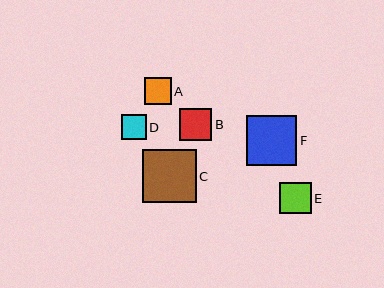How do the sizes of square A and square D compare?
Square A and square D are approximately the same size.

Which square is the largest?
Square C is the largest with a size of approximately 54 pixels.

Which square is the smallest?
Square D is the smallest with a size of approximately 25 pixels.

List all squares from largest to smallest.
From largest to smallest: C, F, B, E, A, D.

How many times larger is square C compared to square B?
Square C is approximately 1.7 times the size of square B.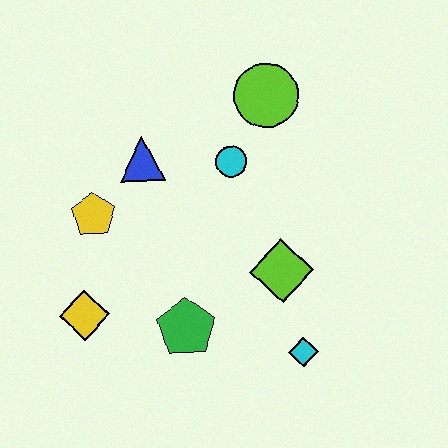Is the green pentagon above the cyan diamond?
Yes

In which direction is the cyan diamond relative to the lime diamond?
The cyan diamond is below the lime diamond.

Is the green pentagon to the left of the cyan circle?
Yes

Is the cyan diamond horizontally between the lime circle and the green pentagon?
No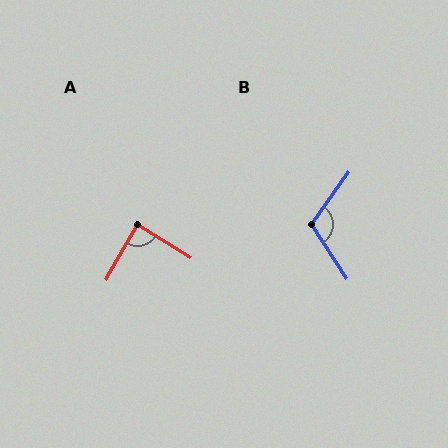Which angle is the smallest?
A, at approximately 88 degrees.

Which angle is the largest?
B, at approximately 111 degrees.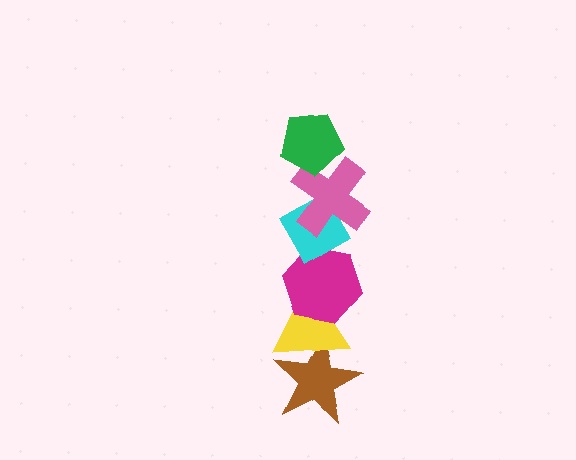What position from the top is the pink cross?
The pink cross is 2nd from the top.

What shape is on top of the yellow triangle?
The magenta hexagon is on top of the yellow triangle.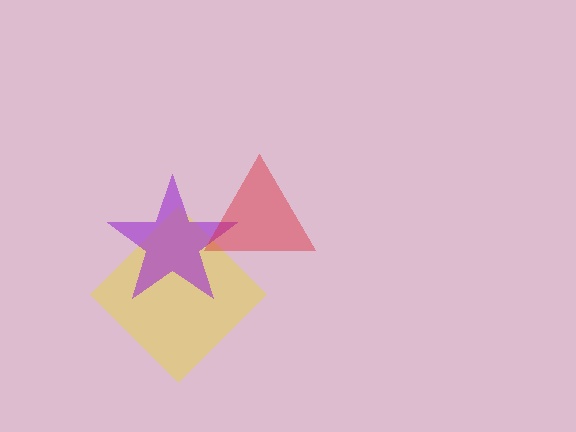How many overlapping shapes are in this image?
There are 3 overlapping shapes in the image.